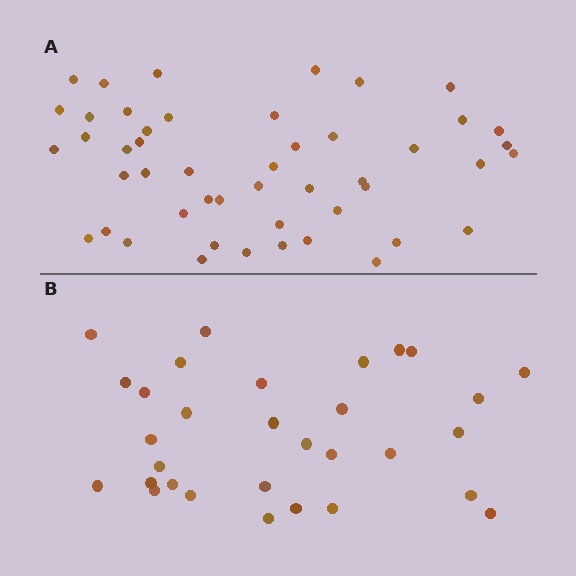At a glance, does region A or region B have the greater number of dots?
Region A (the top region) has more dots.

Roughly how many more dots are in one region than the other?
Region A has approximately 15 more dots than region B.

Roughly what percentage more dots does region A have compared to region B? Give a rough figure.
About 55% more.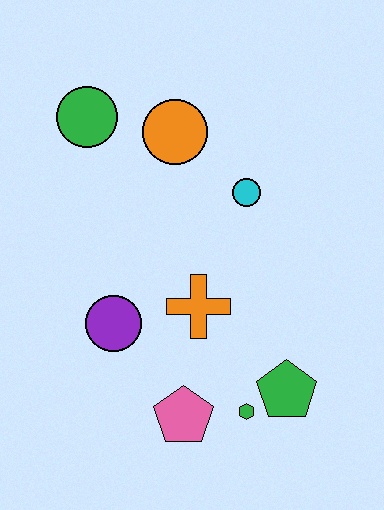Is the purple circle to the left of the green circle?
No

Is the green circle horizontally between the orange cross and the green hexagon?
No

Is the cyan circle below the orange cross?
No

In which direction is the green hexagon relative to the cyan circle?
The green hexagon is below the cyan circle.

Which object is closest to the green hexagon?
The green pentagon is closest to the green hexagon.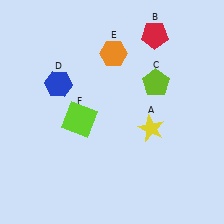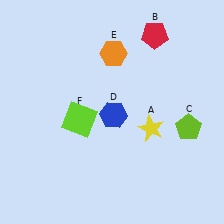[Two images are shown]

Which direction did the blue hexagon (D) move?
The blue hexagon (D) moved right.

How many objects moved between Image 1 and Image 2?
2 objects moved between the two images.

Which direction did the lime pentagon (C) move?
The lime pentagon (C) moved down.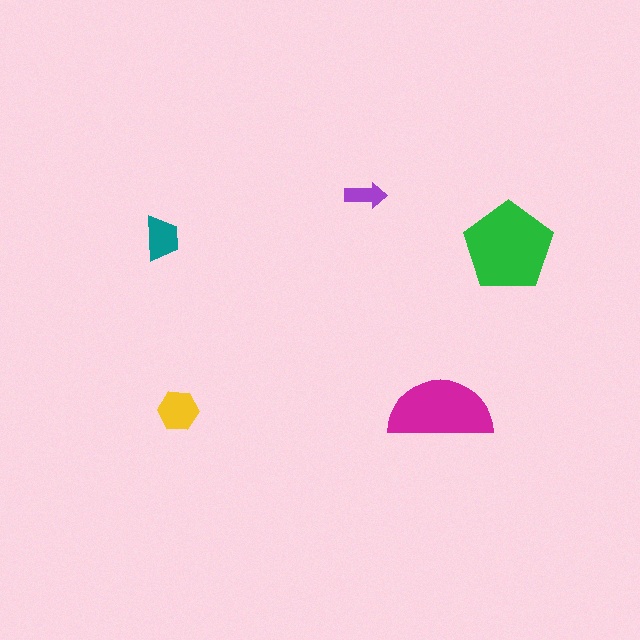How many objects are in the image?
There are 5 objects in the image.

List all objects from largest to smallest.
The green pentagon, the magenta semicircle, the yellow hexagon, the teal trapezoid, the purple arrow.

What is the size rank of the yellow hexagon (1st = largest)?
3rd.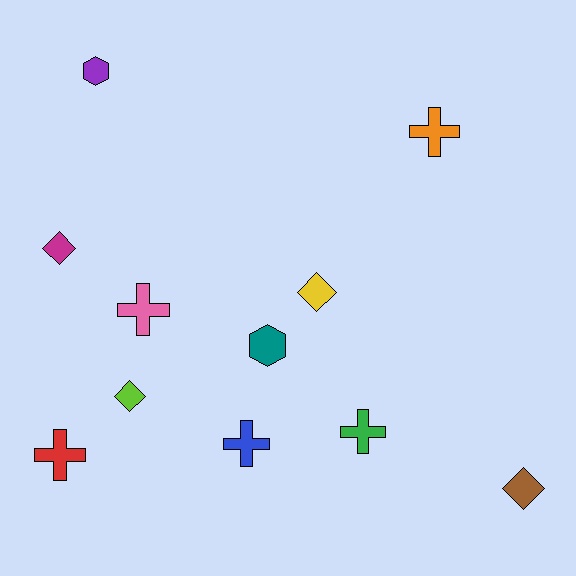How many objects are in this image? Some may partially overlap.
There are 11 objects.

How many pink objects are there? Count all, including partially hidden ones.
There is 1 pink object.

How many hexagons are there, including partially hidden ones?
There are 2 hexagons.